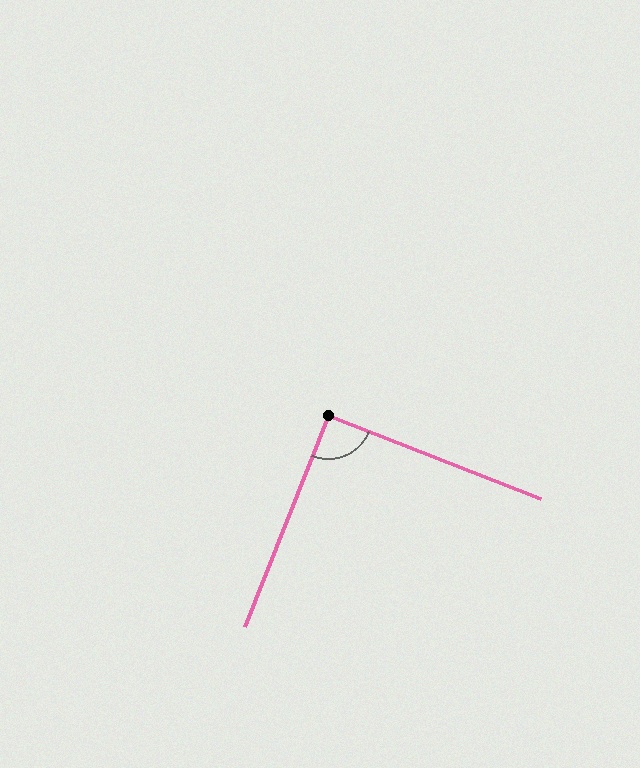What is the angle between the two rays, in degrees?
Approximately 90 degrees.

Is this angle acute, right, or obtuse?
It is approximately a right angle.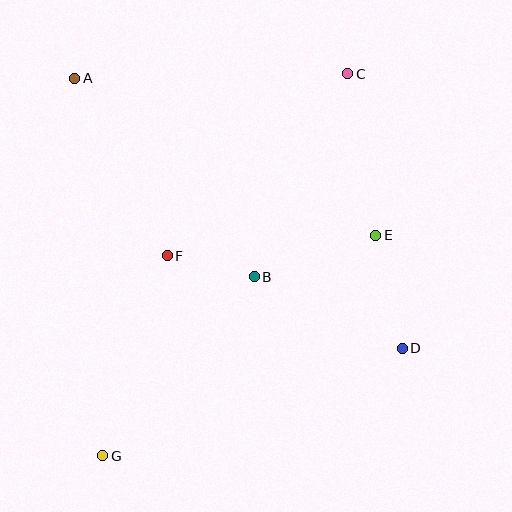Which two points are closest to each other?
Points B and F are closest to each other.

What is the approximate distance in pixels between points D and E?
The distance between D and E is approximately 116 pixels.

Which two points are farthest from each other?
Points C and G are farthest from each other.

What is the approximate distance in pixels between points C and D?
The distance between C and D is approximately 280 pixels.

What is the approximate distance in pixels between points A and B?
The distance between A and B is approximately 268 pixels.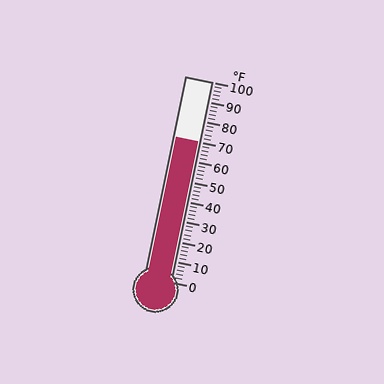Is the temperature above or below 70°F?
The temperature is at 70°F.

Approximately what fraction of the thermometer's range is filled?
The thermometer is filled to approximately 70% of its range.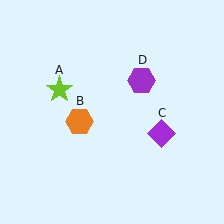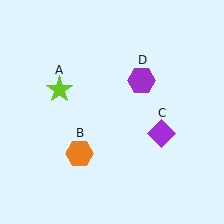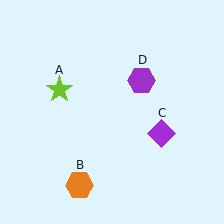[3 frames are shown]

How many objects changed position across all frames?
1 object changed position: orange hexagon (object B).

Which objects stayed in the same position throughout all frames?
Lime star (object A) and purple diamond (object C) and purple hexagon (object D) remained stationary.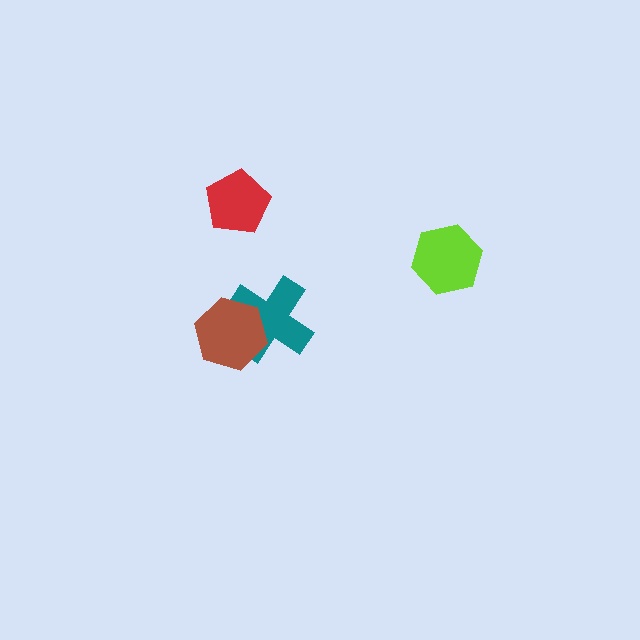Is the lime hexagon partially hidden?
No, no other shape covers it.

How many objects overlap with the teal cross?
1 object overlaps with the teal cross.